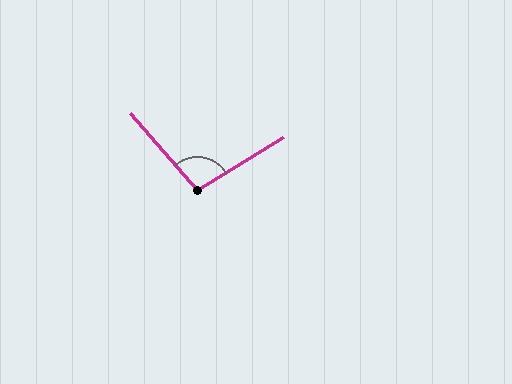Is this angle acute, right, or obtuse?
It is obtuse.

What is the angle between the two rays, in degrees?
Approximately 100 degrees.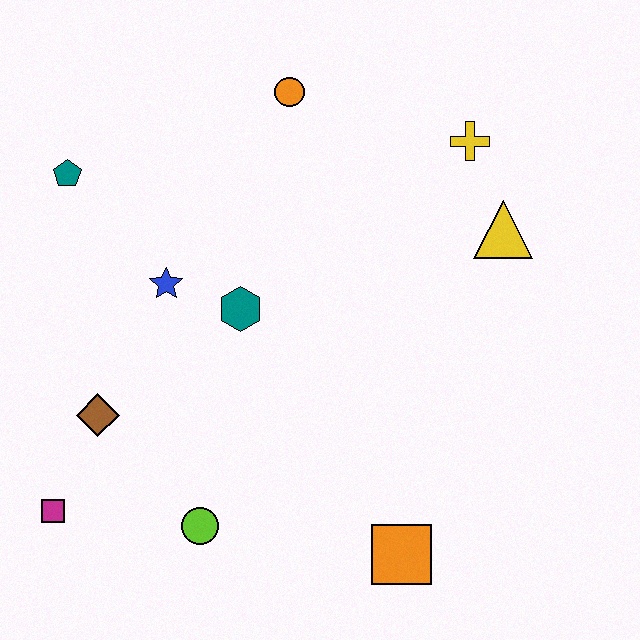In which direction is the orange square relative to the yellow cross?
The orange square is below the yellow cross.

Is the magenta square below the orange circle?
Yes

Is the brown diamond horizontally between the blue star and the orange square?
No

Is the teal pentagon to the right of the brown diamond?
No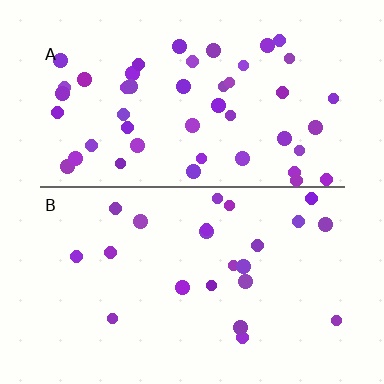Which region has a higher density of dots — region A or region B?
A (the top).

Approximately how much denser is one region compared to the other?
Approximately 2.1× — region A over region B.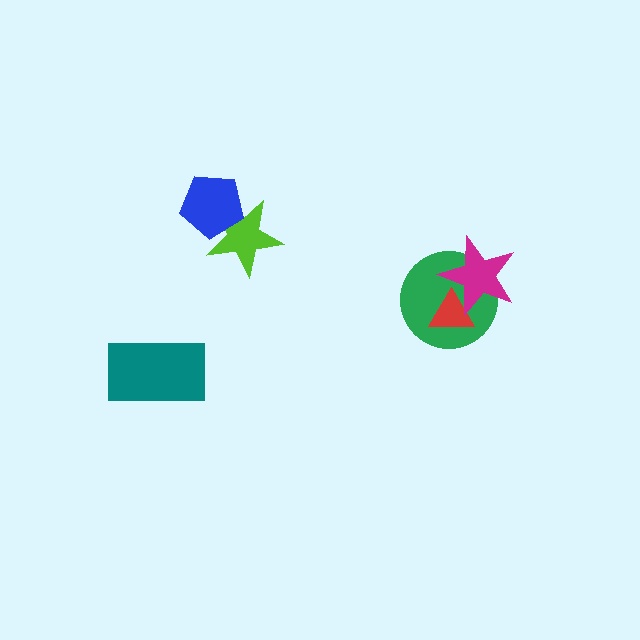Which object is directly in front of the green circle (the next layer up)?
The red triangle is directly in front of the green circle.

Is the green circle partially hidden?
Yes, it is partially covered by another shape.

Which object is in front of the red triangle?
The magenta star is in front of the red triangle.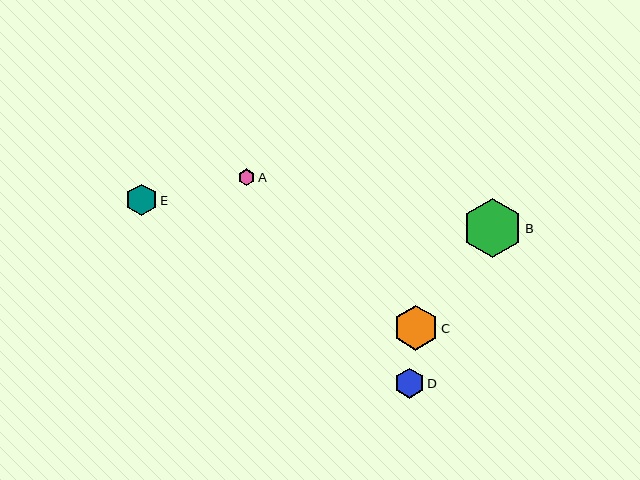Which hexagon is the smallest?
Hexagon A is the smallest with a size of approximately 16 pixels.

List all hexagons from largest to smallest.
From largest to smallest: B, C, E, D, A.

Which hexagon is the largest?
Hexagon B is the largest with a size of approximately 59 pixels.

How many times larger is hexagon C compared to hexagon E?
Hexagon C is approximately 1.4 times the size of hexagon E.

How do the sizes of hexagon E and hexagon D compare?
Hexagon E and hexagon D are approximately the same size.